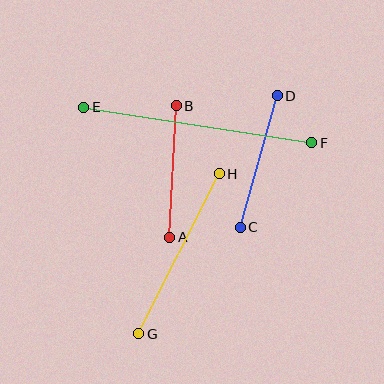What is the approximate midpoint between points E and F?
The midpoint is at approximately (198, 125) pixels.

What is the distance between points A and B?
The distance is approximately 132 pixels.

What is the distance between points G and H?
The distance is approximately 179 pixels.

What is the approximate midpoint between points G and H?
The midpoint is at approximately (179, 254) pixels.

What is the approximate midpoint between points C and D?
The midpoint is at approximately (259, 162) pixels.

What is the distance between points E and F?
The distance is approximately 231 pixels.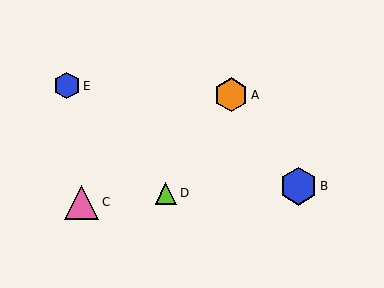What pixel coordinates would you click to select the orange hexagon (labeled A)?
Click at (231, 95) to select the orange hexagon A.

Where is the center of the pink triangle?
The center of the pink triangle is at (82, 202).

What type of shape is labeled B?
Shape B is a blue hexagon.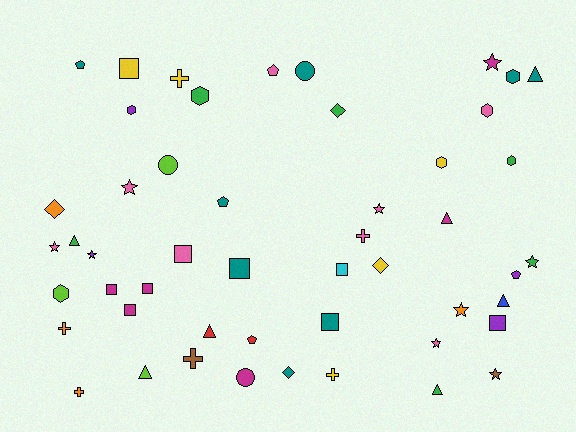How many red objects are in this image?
There are 2 red objects.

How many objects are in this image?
There are 50 objects.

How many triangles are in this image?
There are 7 triangles.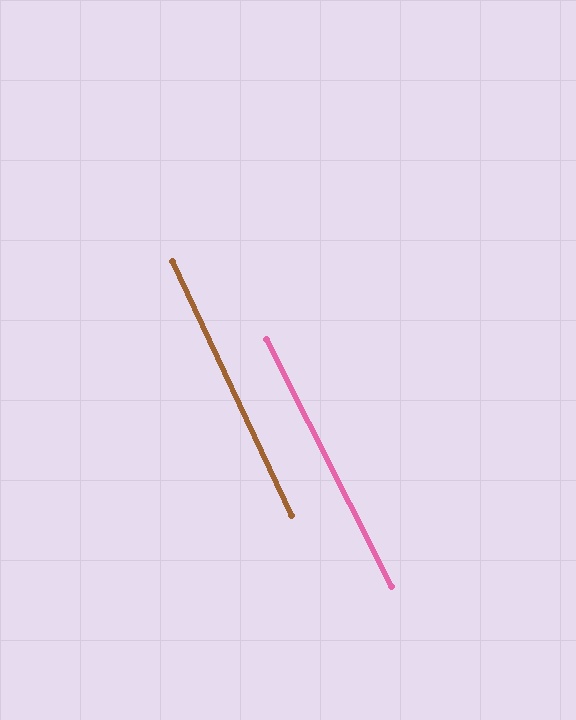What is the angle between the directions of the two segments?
Approximately 2 degrees.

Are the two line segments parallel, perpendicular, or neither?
Parallel — their directions differ by only 1.9°.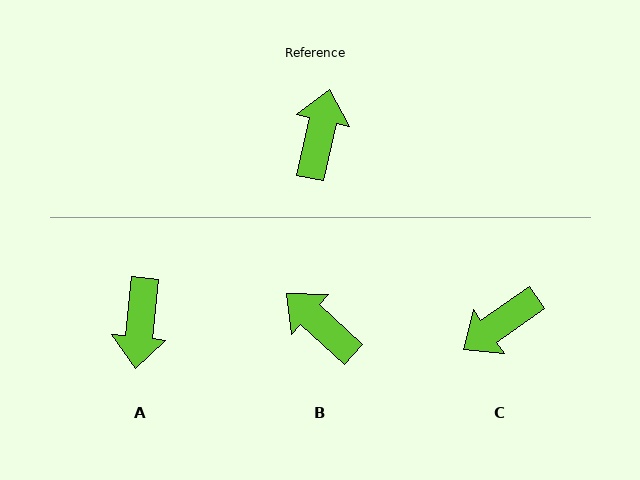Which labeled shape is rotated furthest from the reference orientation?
A, about 174 degrees away.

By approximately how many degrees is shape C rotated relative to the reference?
Approximately 138 degrees counter-clockwise.